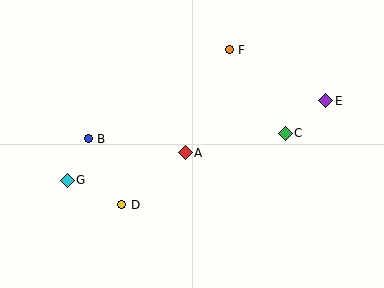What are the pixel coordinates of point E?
Point E is at (326, 101).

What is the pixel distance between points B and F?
The distance between B and F is 167 pixels.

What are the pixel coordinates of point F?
Point F is at (229, 50).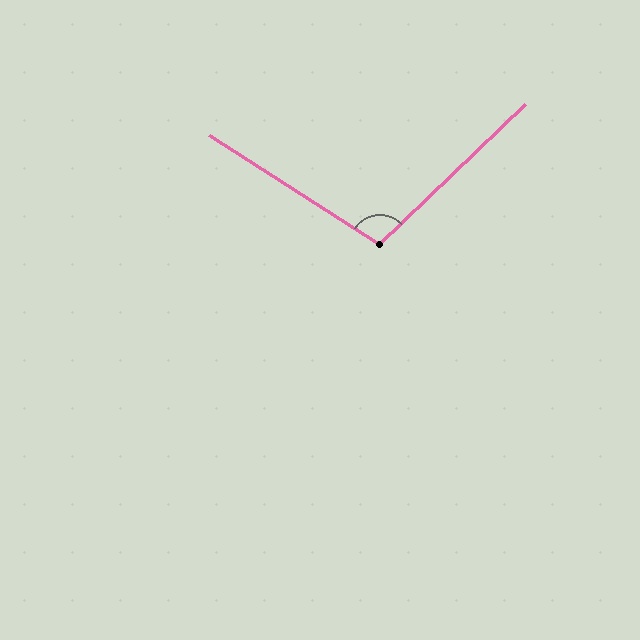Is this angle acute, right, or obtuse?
It is obtuse.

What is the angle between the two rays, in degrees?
Approximately 104 degrees.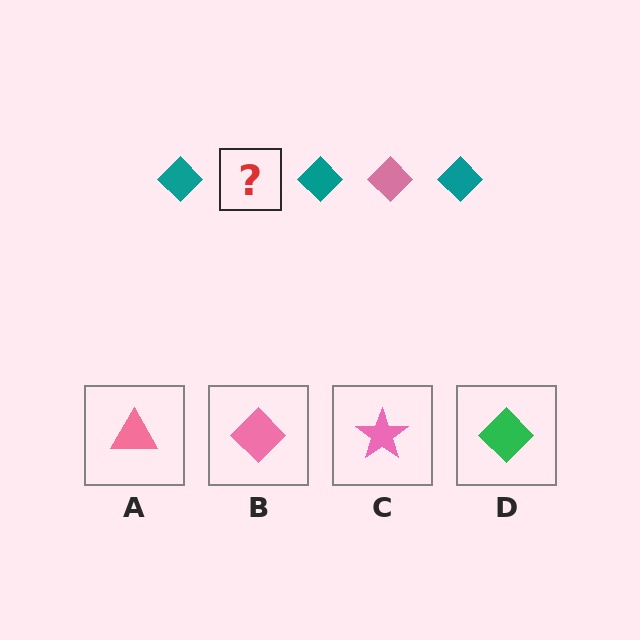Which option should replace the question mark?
Option B.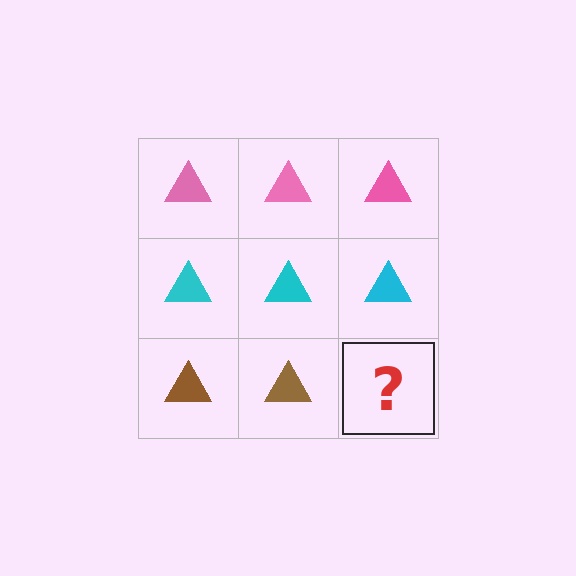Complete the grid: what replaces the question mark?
The question mark should be replaced with a brown triangle.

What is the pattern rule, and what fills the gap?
The rule is that each row has a consistent color. The gap should be filled with a brown triangle.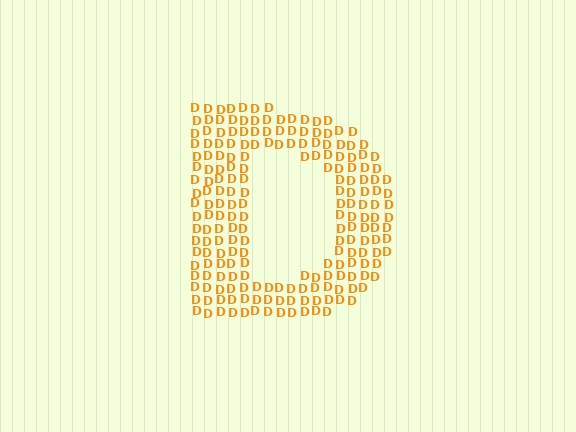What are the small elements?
The small elements are letter D's.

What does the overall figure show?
The overall figure shows the letter D.